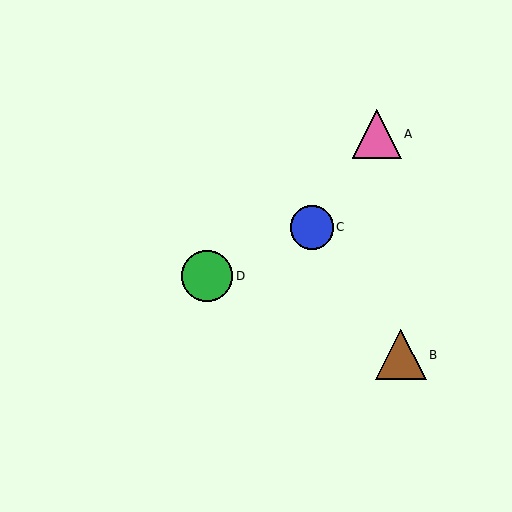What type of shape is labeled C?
Shape C is a blue circle.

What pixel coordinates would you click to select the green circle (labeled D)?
Click at (207, 276) to select the green circle D.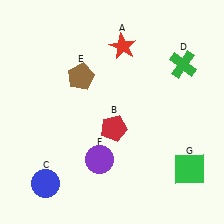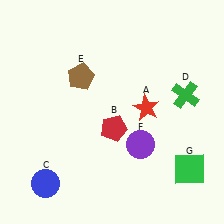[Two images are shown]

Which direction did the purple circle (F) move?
The purple circle (F) moved right.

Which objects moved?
The objects that moved are: the red star (A), the green cross (D), the purple circle (F).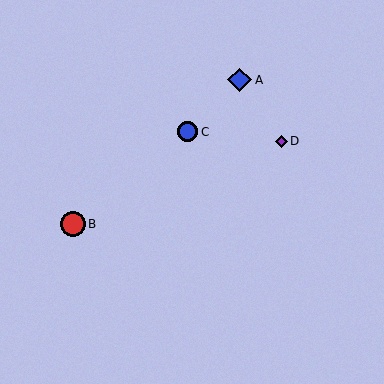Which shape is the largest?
The red circle (labeled B) is the largest.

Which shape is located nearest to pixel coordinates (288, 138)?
The purple diamond (labeled D) at (281, 141) is nearest to that location.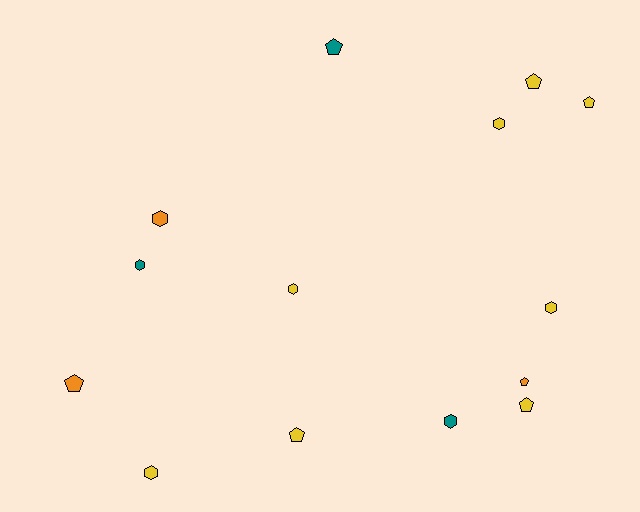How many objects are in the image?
There are 14 objects.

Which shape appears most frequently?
Hexagon, with 7 objects.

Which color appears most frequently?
Yellow, with 8 objects.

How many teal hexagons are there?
There are 2 teal hexagons.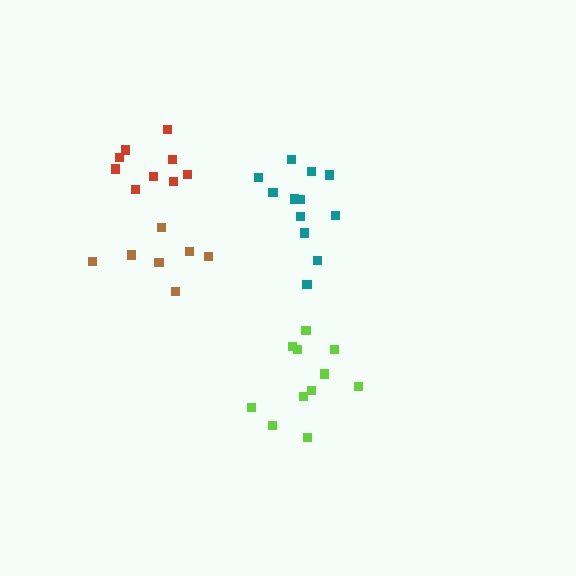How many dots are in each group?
Group 1: 7 dots, Group 2: 9 dots, Group 3: 11 dots, Group 4: 12 dots (39 total).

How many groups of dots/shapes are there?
There are 4 groups.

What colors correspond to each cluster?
The clusters are colored: brown, red, lime, teal.